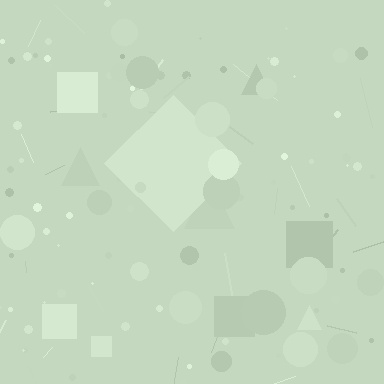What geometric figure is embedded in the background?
A diamond is embedded in the background.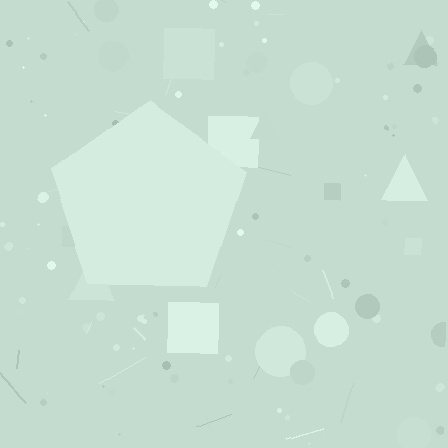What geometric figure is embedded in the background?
A pentagon is embedded in the background.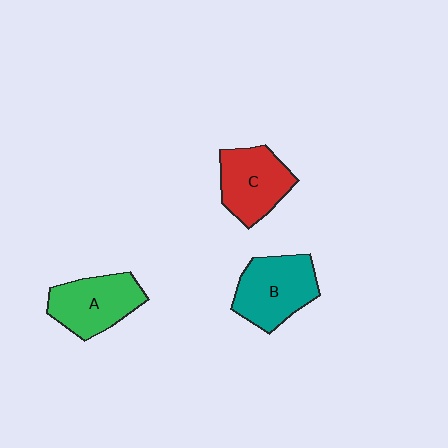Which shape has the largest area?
Shape B (teal).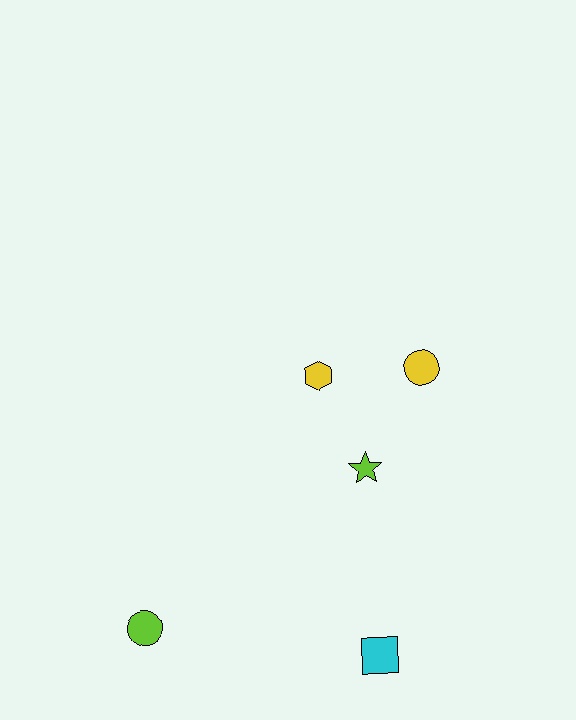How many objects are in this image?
There are 5 objects.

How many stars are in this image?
There is 1 star.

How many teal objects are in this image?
There are no teal objects.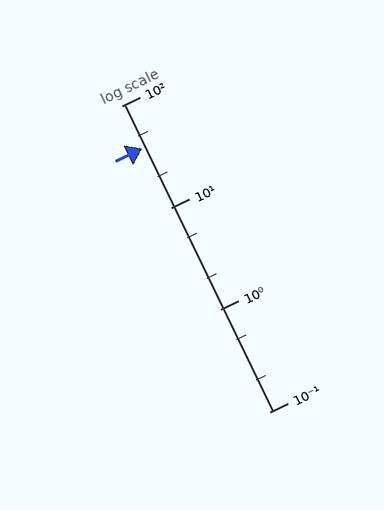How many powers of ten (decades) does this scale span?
The scale spans 3 decades, from 0.1 to 100.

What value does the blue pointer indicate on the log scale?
The pointer indicates approximately 38.